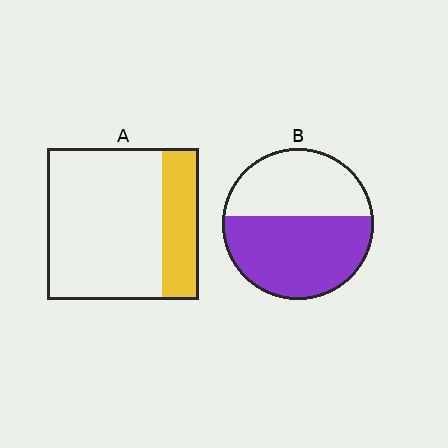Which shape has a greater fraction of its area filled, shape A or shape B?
Shape B.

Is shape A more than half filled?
No.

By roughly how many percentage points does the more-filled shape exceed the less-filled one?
By roughly 30 percentage points (B over A).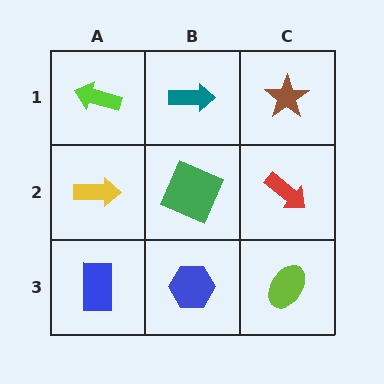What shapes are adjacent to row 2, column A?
A lime arrow (row 1, column A), a blue rectangle (row 3, column A), a green square (row 2, column B).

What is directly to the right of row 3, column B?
A lime ellipse.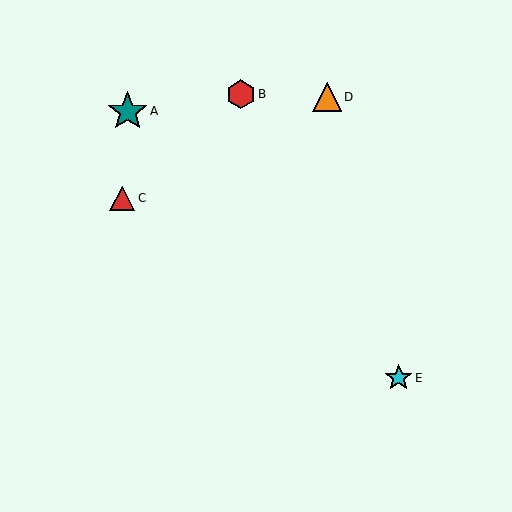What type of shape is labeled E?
Shape E is a cyan star.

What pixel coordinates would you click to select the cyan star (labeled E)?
Click at (399, 378) to select the cyan star E.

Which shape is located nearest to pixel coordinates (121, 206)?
The red triangle (labeled C) at (122, 198) is nearest to that location.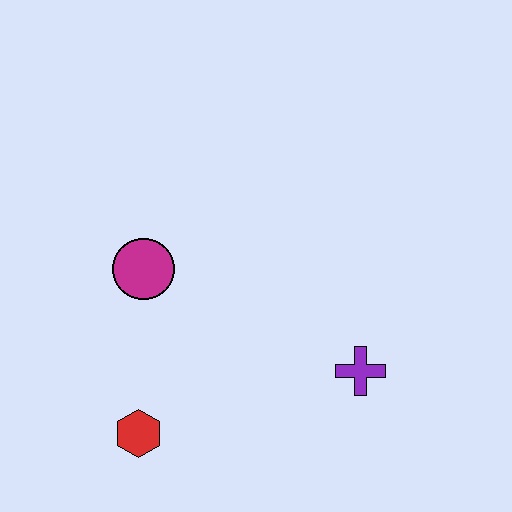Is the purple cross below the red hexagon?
No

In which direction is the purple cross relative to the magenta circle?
The purple cross is to the right of the magenta circle.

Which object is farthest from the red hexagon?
The purple cross is farthest from the red hexagon.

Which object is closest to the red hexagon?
The magenta circle is closest to the red hexagon.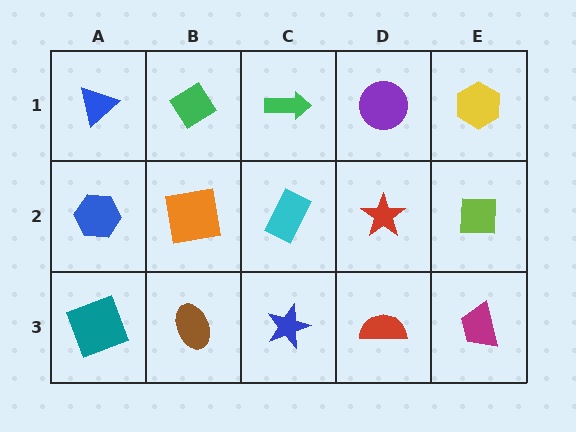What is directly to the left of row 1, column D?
A green arrow.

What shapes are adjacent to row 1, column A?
A blue hexagon (row 2, column A), a green diamond (row 1, column B).